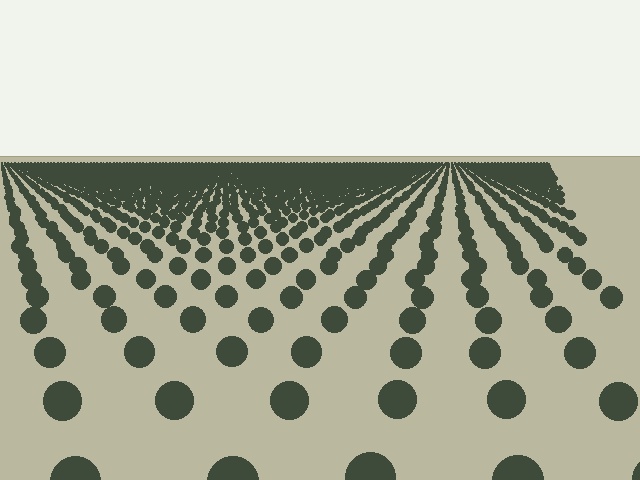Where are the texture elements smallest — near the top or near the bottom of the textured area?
Near the top.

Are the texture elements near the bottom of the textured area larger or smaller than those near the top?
Larger. Near the bottom, elements are closer to the viewer and appear at a bigger on-screen size.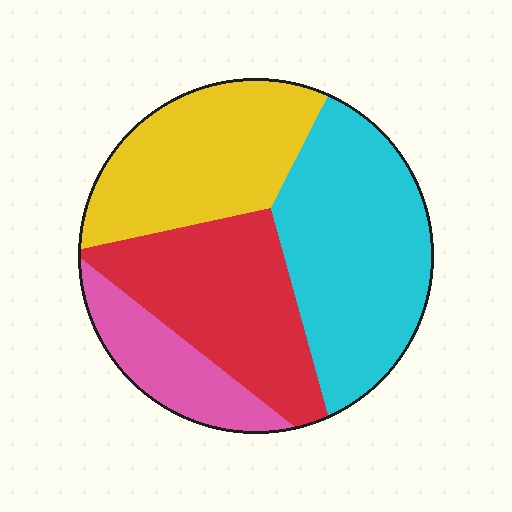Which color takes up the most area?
Cyan, at roughly 35%.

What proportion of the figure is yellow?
Yellow takes up about one quarter (1/4) of the figure.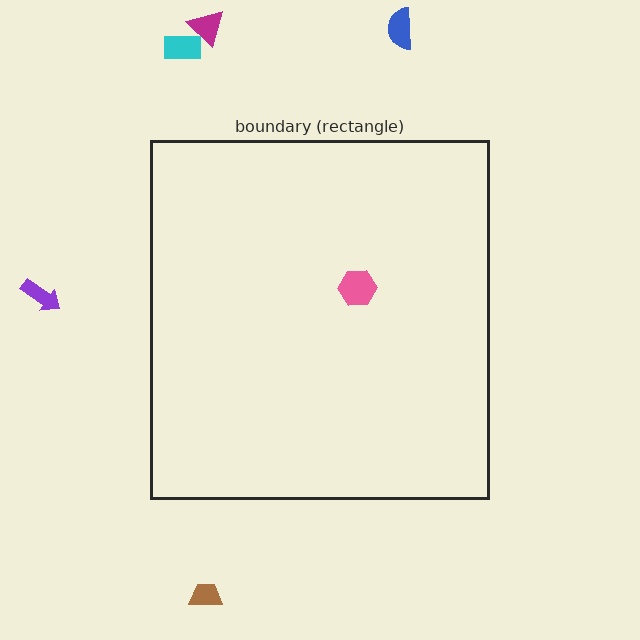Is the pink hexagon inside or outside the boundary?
Inside.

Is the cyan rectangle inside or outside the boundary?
Outside.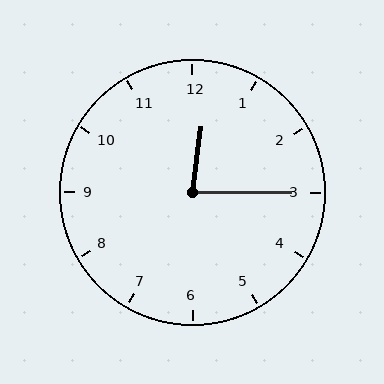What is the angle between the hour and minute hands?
Approximately 82 degrees.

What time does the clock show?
12:15.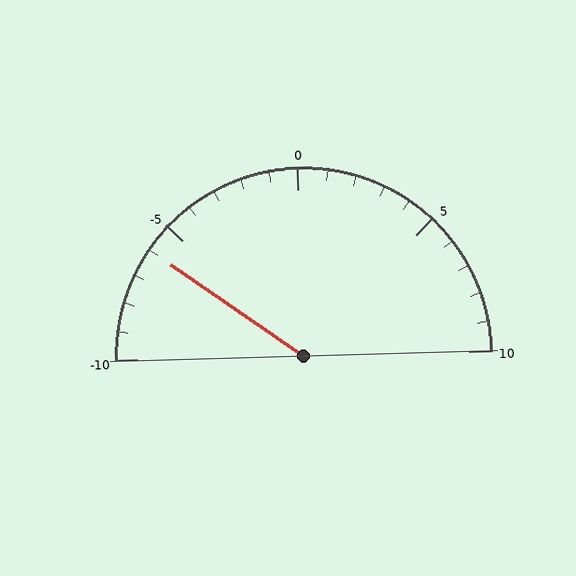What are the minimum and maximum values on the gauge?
The gauge ranges from -10 to 10.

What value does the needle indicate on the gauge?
The needle indicates approximately -6.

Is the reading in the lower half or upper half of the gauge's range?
The reading is in the lower half of the range (-10 to 10).